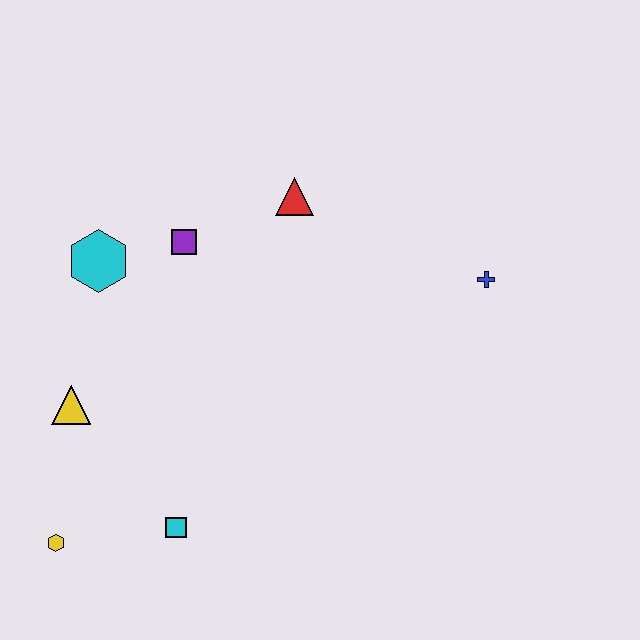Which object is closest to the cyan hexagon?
The purple square is closest to the cyan hexagon.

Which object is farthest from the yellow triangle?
The blue cross is farthest from the yellow triangle.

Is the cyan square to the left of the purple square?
Yes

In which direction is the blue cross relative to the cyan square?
The blue cross is to the right of the cyan square.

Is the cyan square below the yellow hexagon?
No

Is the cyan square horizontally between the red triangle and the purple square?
No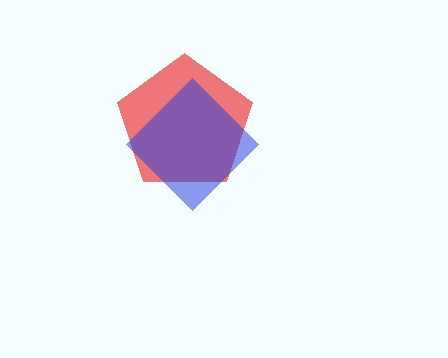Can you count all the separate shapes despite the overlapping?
Yes, there are 2 separate shapes.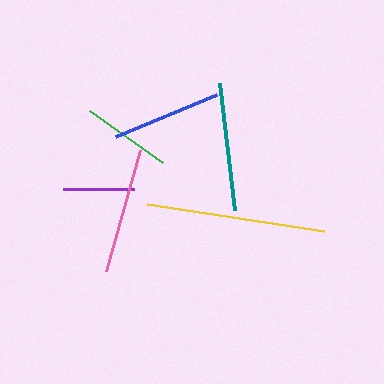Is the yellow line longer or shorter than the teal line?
The yellow line is longer than the teal line.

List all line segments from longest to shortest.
From longest to shortest: yellow, teal, pink, blue, green, purple.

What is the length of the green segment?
The green segment is approximately 90 pixels long.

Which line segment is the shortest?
The purple line is the shortest at approximately 71 pixels.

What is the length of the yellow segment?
The yellow segment is approximately 179 pixels long.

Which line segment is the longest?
The yellow line is the longest at approximately 179 pixels.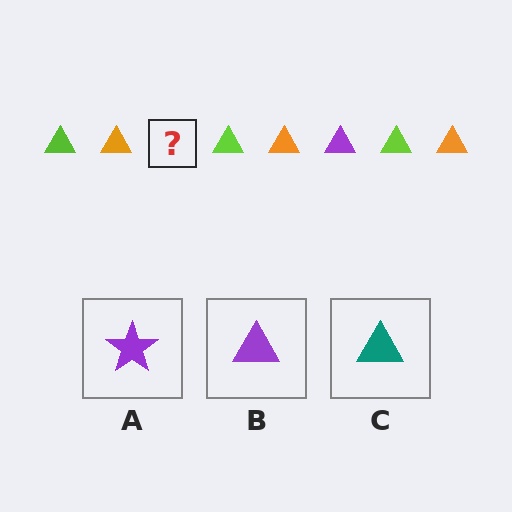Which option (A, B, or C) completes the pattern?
B.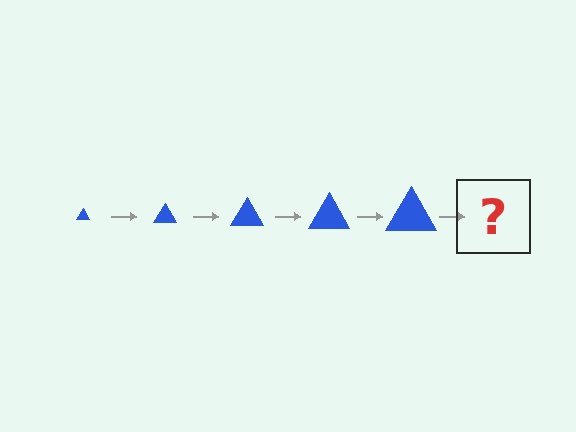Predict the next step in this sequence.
The next step is a blue triangle, larger than the previous one.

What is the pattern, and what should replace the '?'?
The pattern is that the triangle gets progressively larger each step. The '?' should be a blue triangle, larger than the previous one.